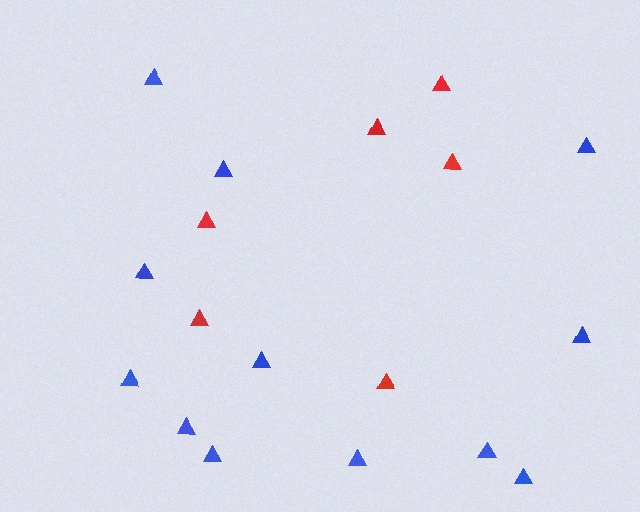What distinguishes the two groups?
There are 2 groups: one group of blue triangles (12) and one group of red triangles (6).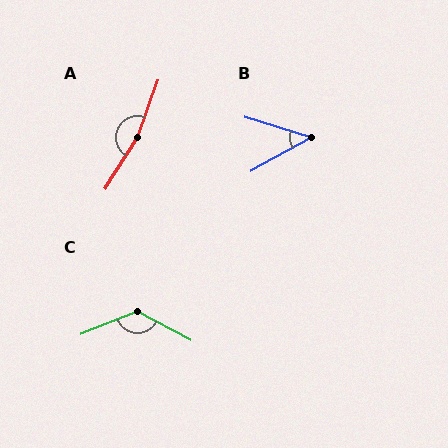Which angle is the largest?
A, at approximately 167 degrees.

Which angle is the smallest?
B, at approximately 46 degrees.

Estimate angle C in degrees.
Approximately 130 degrees.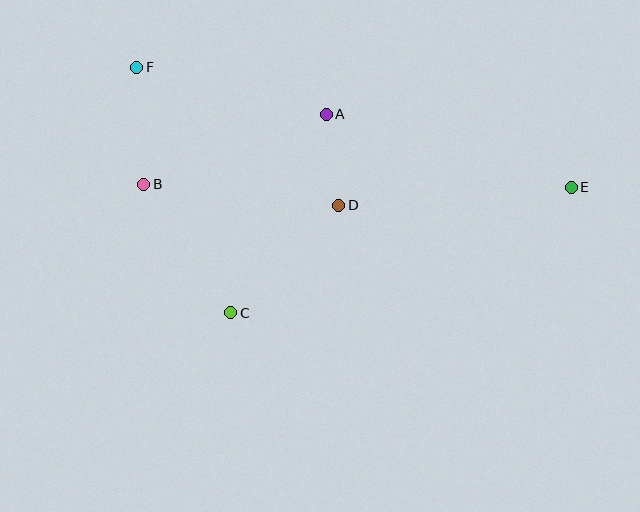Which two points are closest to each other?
Points A and D are closest to each other.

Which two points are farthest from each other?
Points E and F are farthest from each other.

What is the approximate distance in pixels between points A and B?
The distance between A and B is approximately 195 pixels.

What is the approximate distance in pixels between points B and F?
The distance between B and F is approximately 117 pixels.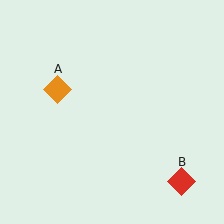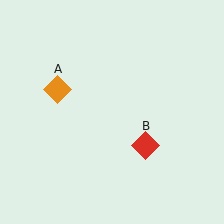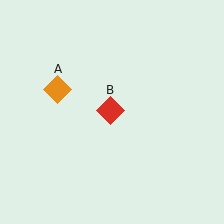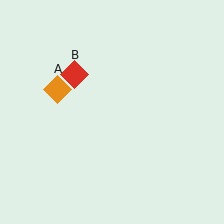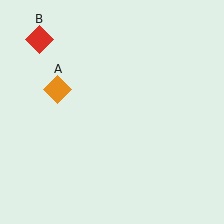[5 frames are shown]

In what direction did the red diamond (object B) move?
The red diamond (object B) moved up and to the left.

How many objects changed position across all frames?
1 object changed position: red diamond (object B).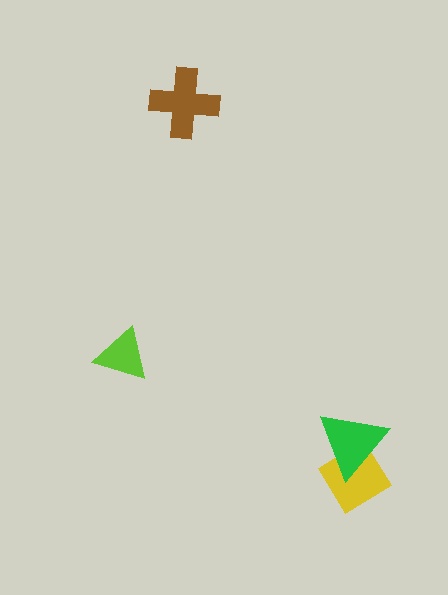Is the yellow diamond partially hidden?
Yes, it is partially covered by another shape.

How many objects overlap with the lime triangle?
0 objects overlap with the lime triangle.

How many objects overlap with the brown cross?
0 objects overlap with the brown cross.